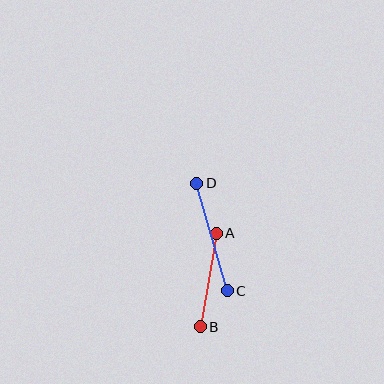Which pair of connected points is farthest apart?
Points C and D are farthest apart.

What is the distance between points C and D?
The distance is approximately 112 pixels.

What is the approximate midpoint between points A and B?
The midpoint is at approximately (208, 280) pixels.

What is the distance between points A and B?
The distance is approximately 95 pixels.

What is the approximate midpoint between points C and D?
The midpoint is at approximately (212, 237) pixels.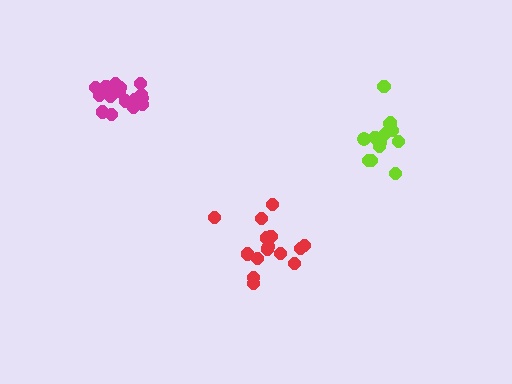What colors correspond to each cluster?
The clusters are colored: red, lime, magenta.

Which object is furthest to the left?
The magenta cluster is leftmost.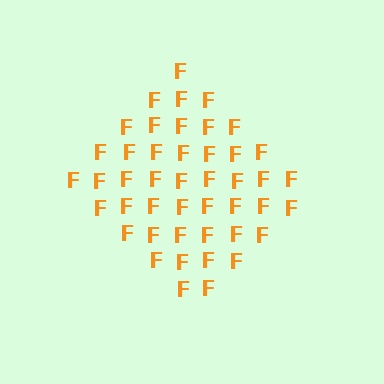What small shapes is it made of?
It is made of small letter F's.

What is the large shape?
The large shape is a diamond.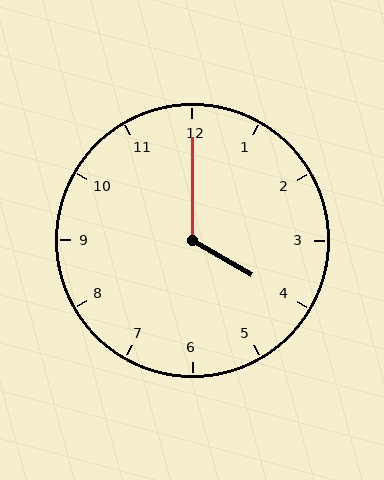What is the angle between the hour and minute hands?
Approximately 120 degrees.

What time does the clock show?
4:00.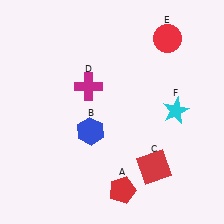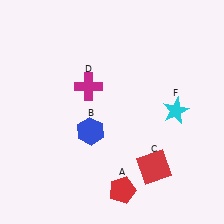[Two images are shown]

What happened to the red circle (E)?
The red circle (E) was removed in Image 2. It was in the top-right area of Image 1.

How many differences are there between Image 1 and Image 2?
There is 1 difference between the two images.